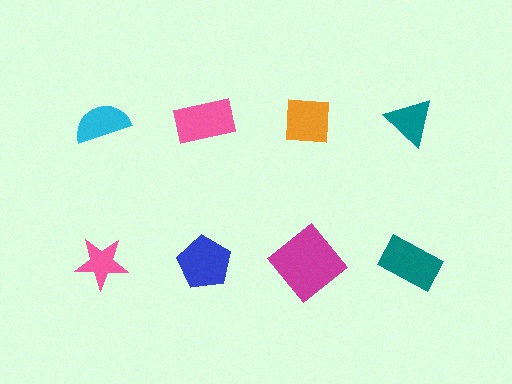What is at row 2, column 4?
A teal rectangle.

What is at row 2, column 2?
A blue pentagon.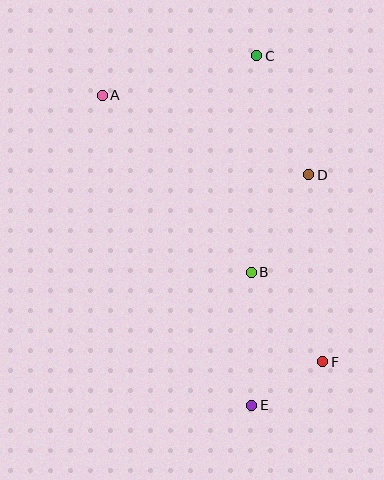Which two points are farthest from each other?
Points C and E are farthest from each other.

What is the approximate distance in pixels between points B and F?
The distance between B and F is approximately 115 pixels.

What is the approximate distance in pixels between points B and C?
The distance between B and C is approximately 216 pixels.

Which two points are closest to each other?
Points E and F are closest to each other.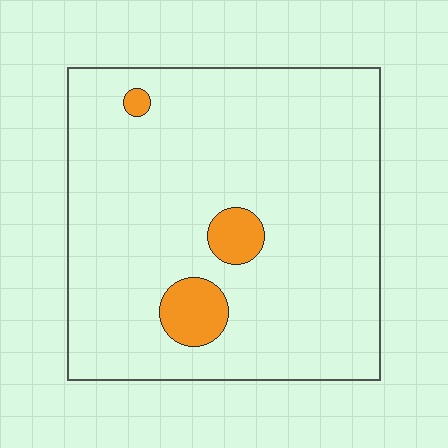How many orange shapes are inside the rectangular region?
3.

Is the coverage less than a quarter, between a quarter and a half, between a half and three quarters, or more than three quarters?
Less than a quarter.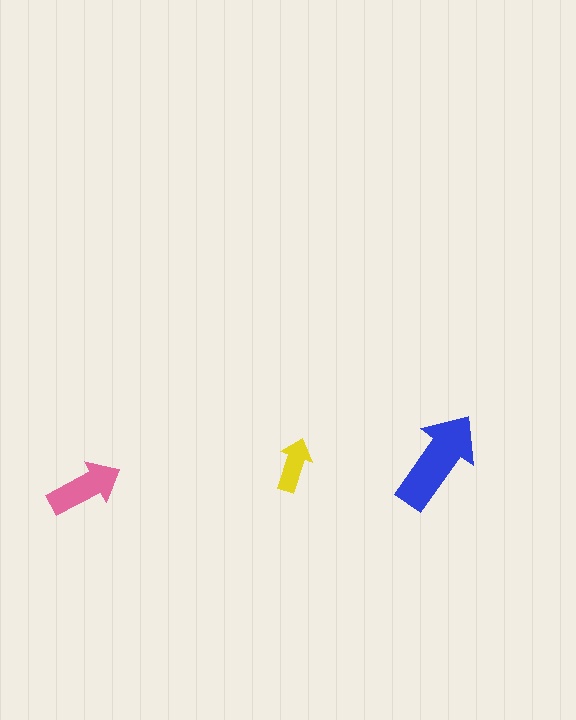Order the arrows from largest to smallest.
the blue one, the pink one, the yellow one.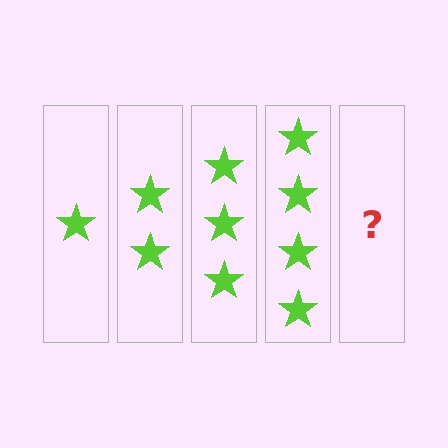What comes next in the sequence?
The next element should be 5 stars.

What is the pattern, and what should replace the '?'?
The pattern is that each step adds one more star. The '?' should be 5 stars.